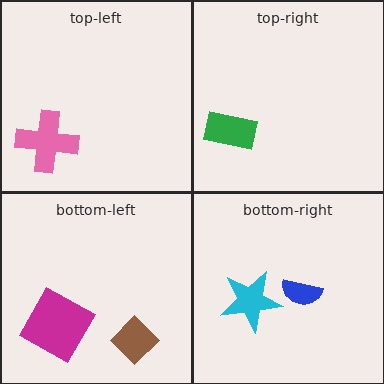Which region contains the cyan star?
The bottom-right region.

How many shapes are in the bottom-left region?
2.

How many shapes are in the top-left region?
1.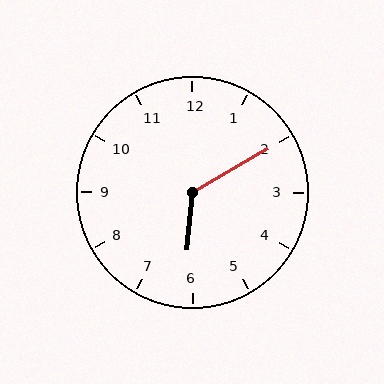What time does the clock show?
6:10.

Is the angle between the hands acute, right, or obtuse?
It is obtuse.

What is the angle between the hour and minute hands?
Approximately 125 degrees.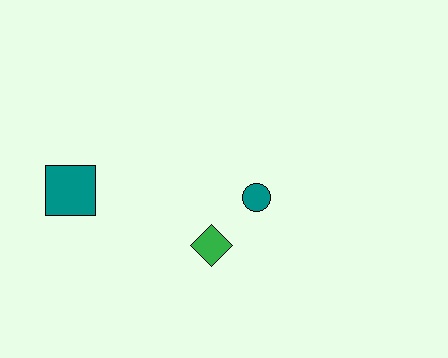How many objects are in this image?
There are 3 objects.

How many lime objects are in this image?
There are no lime objects.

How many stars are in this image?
There are no stars.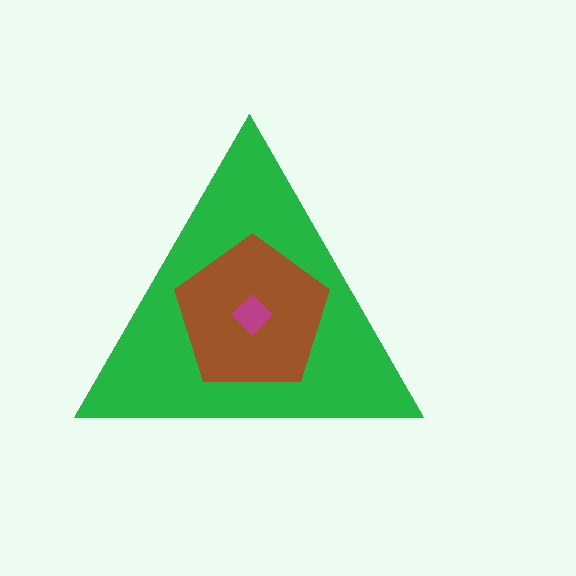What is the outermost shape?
The green triangle.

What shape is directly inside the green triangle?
The brown pentagon.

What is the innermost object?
The magenta diamond.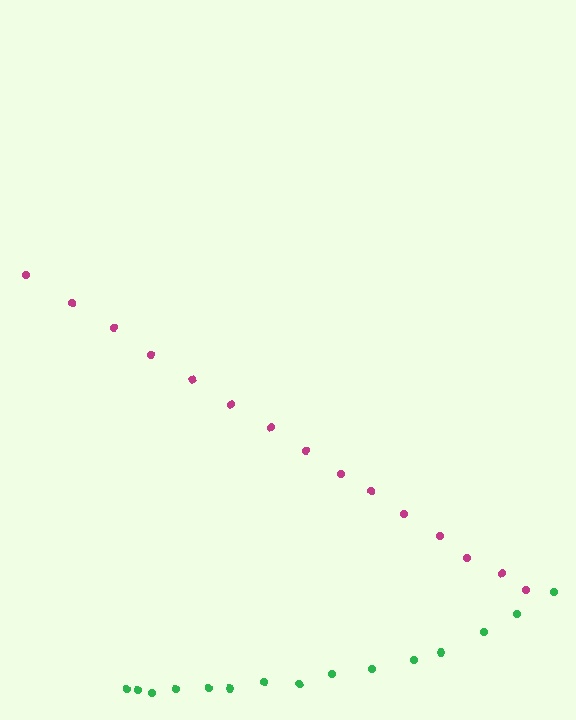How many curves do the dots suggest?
There are 2 distinct paths.